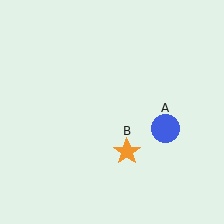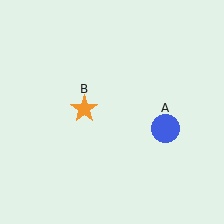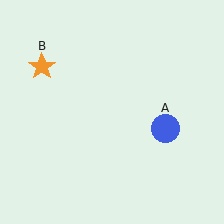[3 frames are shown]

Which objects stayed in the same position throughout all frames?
Blue circle (object A) remained stationary.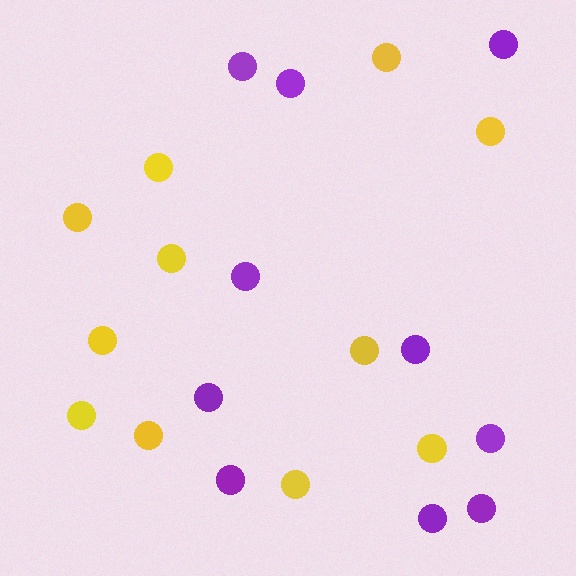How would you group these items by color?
There are 2 groups: one group of purple circles (10) and one group of yellow circles (11).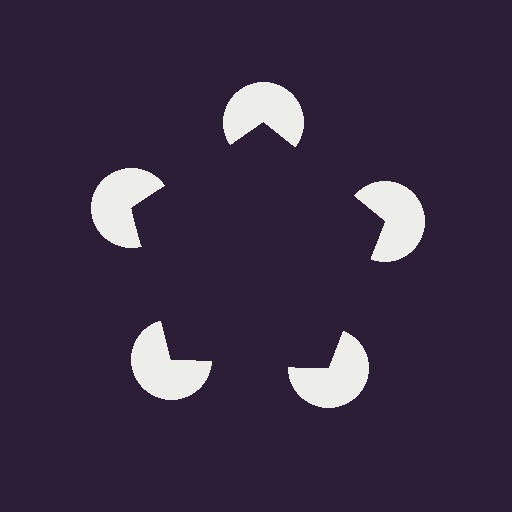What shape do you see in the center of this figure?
An illusory pentagon — its edges are inferred from the aligned wedge cuts in the pac-man discs, not physically drawn.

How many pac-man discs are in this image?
There are 5 — one at each vertex of the illusory pentagon.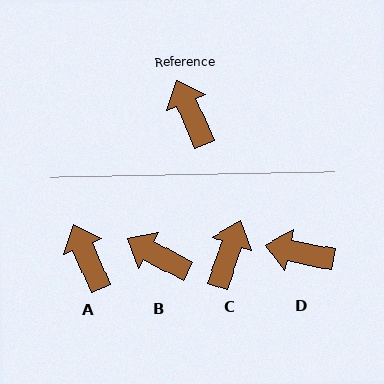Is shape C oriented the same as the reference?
No, it is off by about 43 degrees.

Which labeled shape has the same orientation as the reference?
A.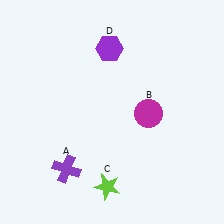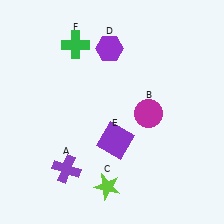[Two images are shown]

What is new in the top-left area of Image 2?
A green cross (F) was added in the top-left area of Image 2.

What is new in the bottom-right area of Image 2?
A purple square (E) was added in the bottom-right area of Image 2.